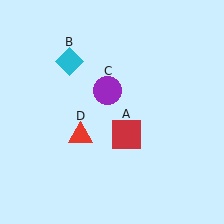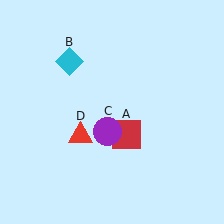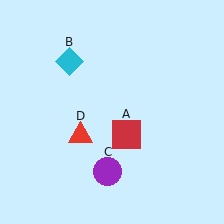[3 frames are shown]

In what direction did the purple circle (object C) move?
The purple circle (object C) moved down.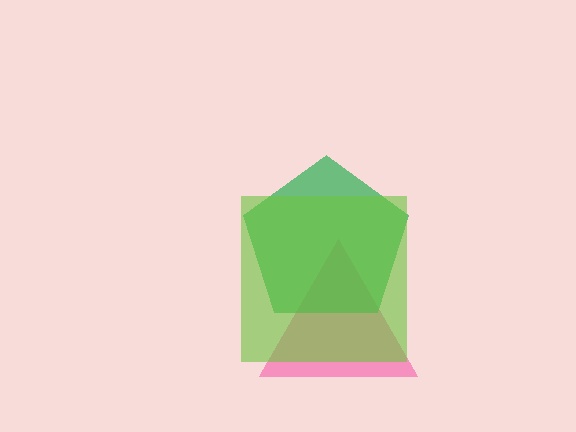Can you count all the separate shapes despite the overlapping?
Yes, there are 3 separate shapes.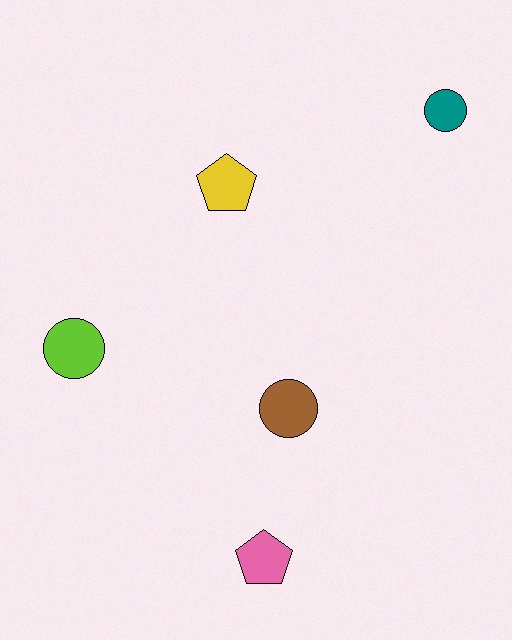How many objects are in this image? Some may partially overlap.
There are 5 objects.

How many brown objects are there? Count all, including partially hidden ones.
There is 1 brown object.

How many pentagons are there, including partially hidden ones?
There are 2 pentagons.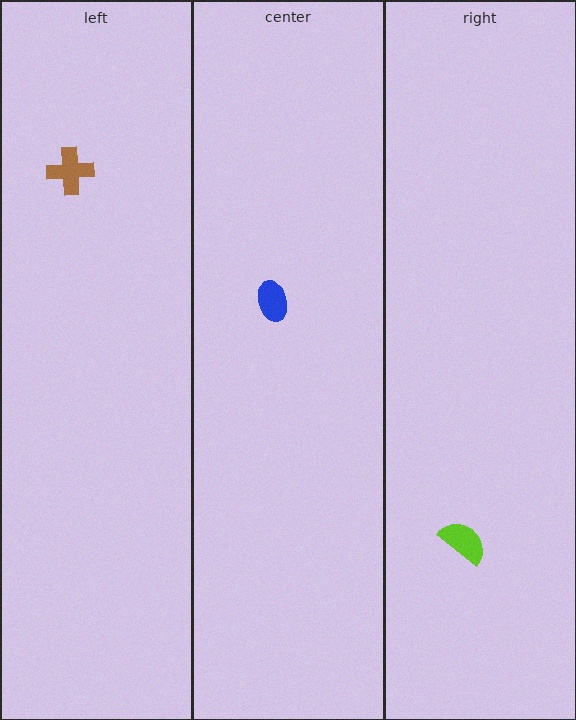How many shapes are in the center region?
1.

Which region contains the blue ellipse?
The center region.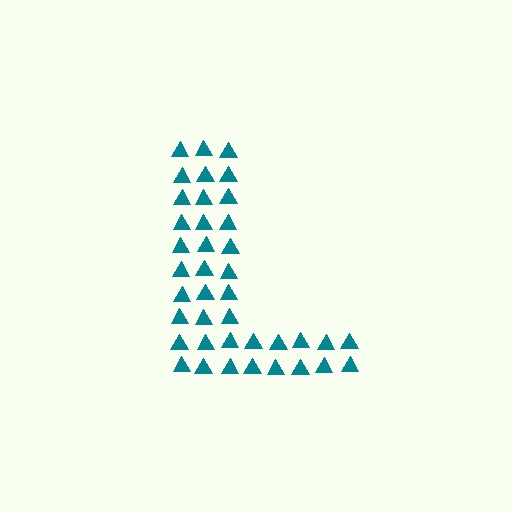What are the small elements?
The small elements are triangles.